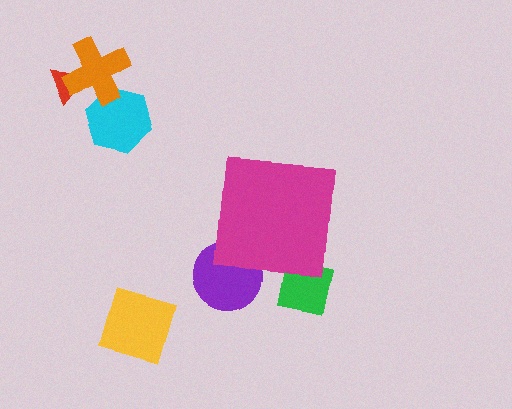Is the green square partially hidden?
Yes, the green square is partially hidden behind the magenta square.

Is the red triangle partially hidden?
No, the red triangle is fully visible.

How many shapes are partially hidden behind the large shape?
2 shapes are partially hidden.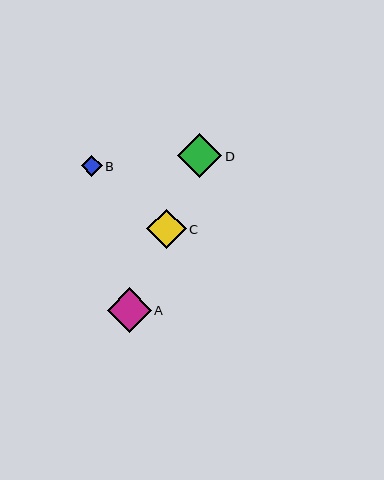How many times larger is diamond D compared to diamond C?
Diamond D is approximately 1.1 times the size of diamond C.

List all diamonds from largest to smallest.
From largest to smallest: D, A, C, B.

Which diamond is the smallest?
Diamond B is the smallest with a size of approximately 21 pixels.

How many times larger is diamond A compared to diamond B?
Diamond A is approximately 2.1 times the size of diamond B.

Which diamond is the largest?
Diamond D is the largest with a size of approximately 44 pixels.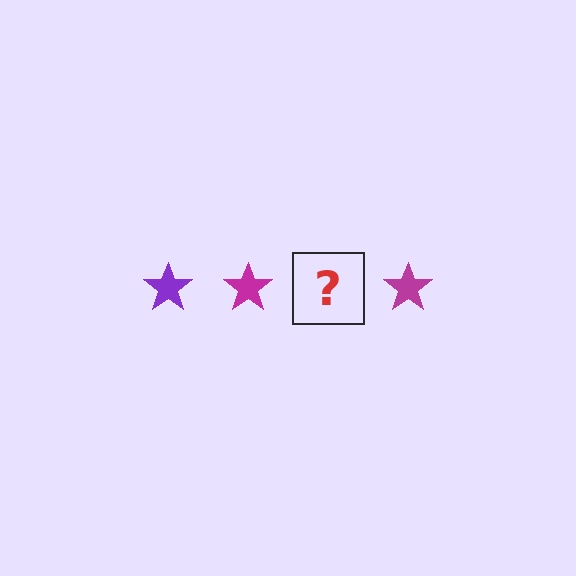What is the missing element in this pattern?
The missing element is a purple star.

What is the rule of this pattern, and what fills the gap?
The rule is that the pattern cycles through purple, magenta stars. The gap should be filled with a purple star.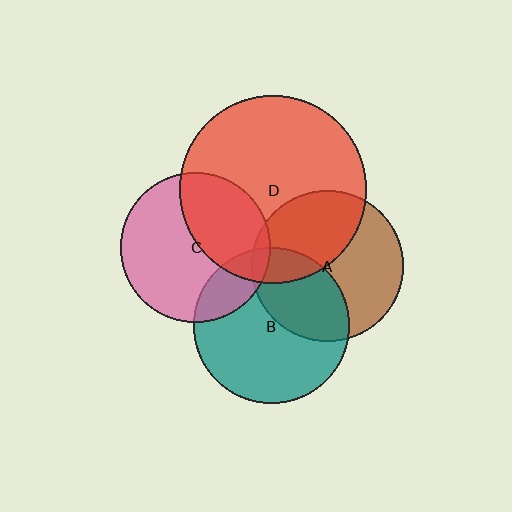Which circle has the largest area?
Circle D (red).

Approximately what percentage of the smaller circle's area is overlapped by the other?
Approximately 35%.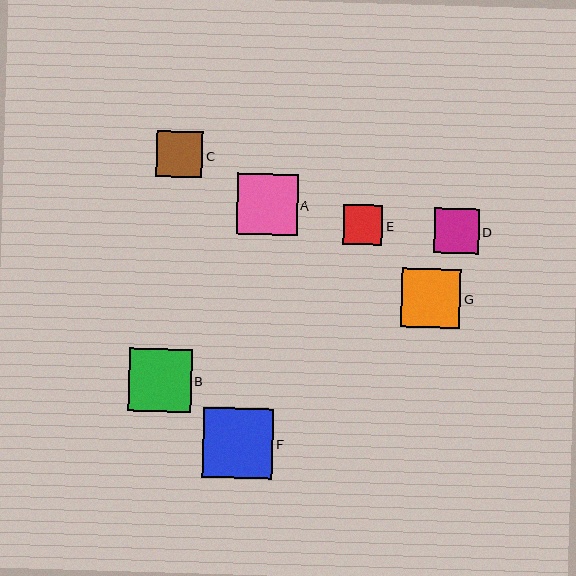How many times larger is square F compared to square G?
Square F is approximately 1.2 times the size of square G.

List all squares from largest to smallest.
From largest to smallest: F, B, A, G, C, D, E.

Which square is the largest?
Square F is the largest with a size of approximately 71 pixels.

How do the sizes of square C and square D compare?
Square C and square D are approximately the same size.